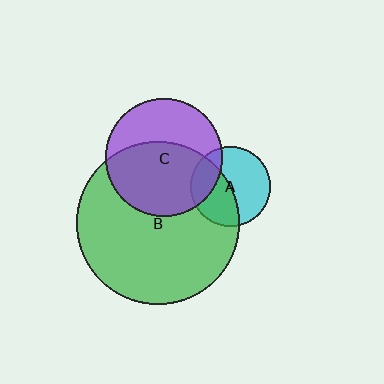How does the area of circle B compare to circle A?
Approximately 4.1 times.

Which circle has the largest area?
Circle B (green).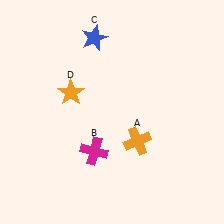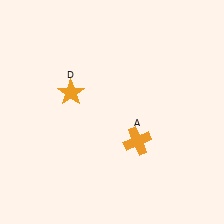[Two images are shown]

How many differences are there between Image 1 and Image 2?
There are 2 differences between the two images.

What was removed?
The magenta cross (B), the blue star (C) were removed in Image 2.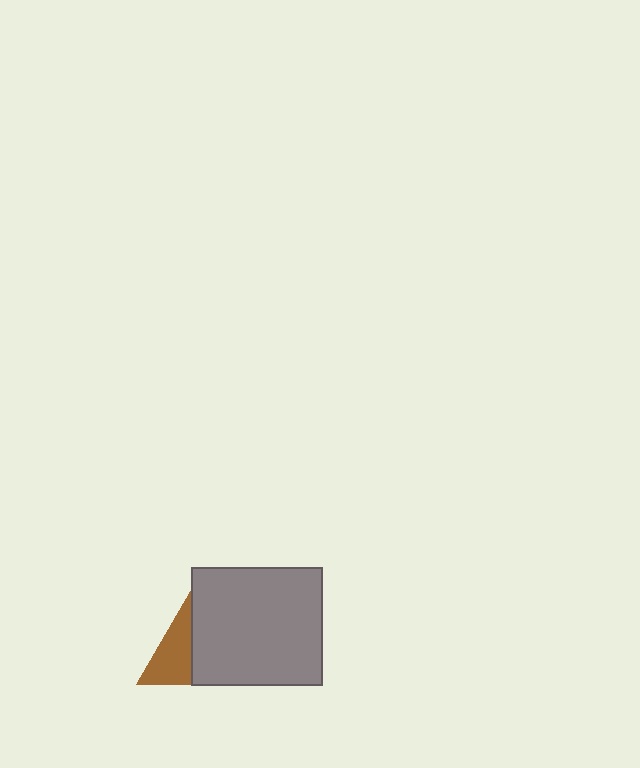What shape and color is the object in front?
The object in front is a gray rectangle.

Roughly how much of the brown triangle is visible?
About half of it is visible (roughly 52%).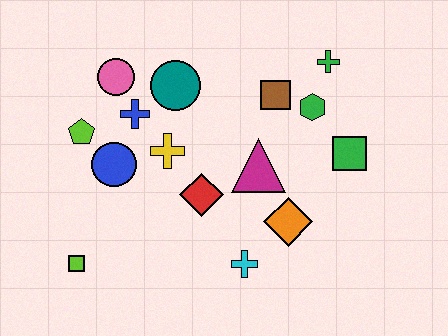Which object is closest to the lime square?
The blue circle is closest to the lime square.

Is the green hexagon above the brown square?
No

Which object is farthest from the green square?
The lime square is farthest from the green square.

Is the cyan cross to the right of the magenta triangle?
No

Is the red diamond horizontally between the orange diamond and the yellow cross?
Yes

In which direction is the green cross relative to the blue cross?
The green cross is to the right of the blue cross.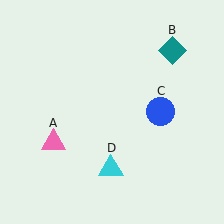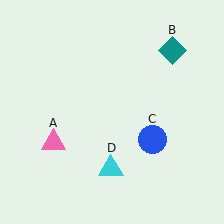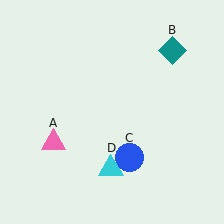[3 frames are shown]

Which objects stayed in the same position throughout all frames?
Pink triangle (object A) and teal diamond (object B) and cyan triangle (object D) remained stationary.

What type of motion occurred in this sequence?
The blue circle (object C) rotated clockwise around the center of the scene.